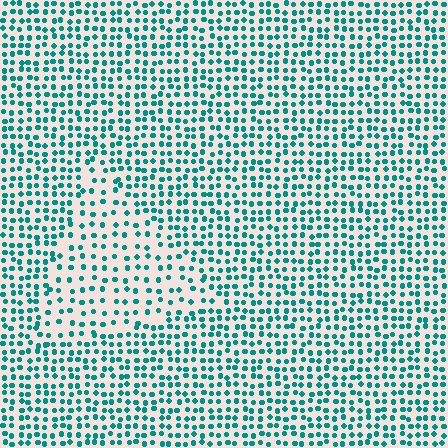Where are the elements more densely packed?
The elements are more densely packed outside the triangle boundary.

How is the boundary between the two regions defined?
The boundary is defined by a change in element density (approximately 1.7x ratio). All elements are the same color, size, and shape.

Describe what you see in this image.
The image contains small teal elements arranged at two different densities. A triangle-shaped region is visible where the elements are less densely packed than the surrounding area.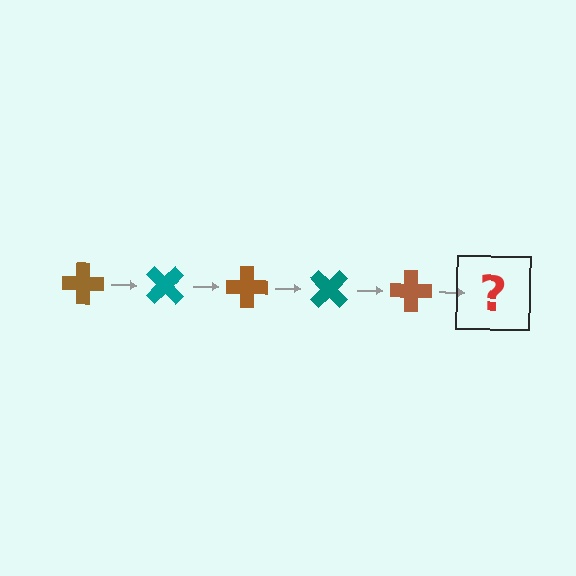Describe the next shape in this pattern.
It should be a teal cross, rotated 225 degrees from the start.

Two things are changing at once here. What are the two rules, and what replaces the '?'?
The two rules are that it rotates 45 degrees each step and the color cycles through brown and teal. The '?' should be a teal cross, rotated 225 degrees from the start.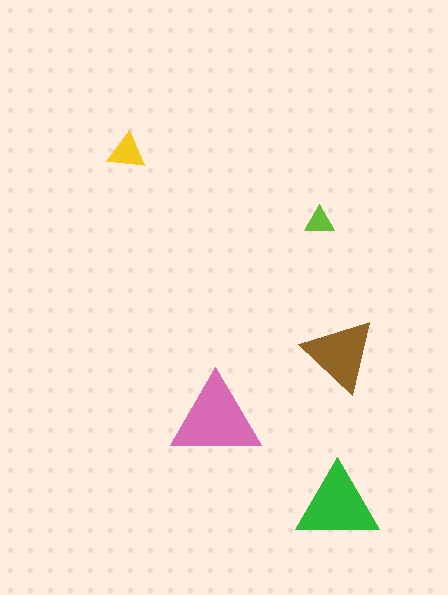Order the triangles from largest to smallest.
the pink one, the green one, the brown one, the yellow one, the lime one.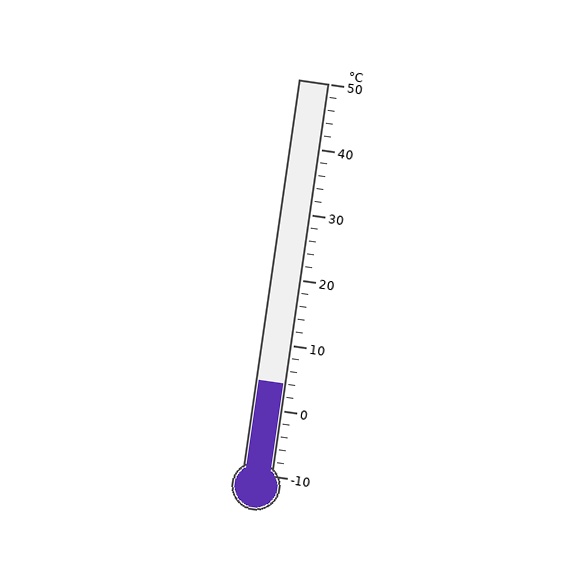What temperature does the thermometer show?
The thermometer shows approximately 4°C.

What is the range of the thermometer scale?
The thermometer scale ranges from -10°C to 50°C.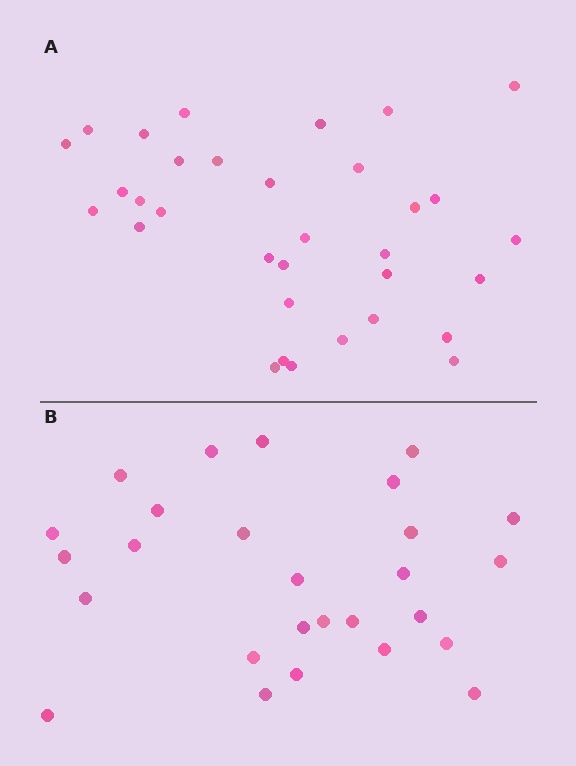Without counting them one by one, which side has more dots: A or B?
Region A (the top region) has more dots.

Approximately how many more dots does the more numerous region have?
Region A has about 6 more dots than region B.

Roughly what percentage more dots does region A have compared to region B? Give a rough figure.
About 20% more.